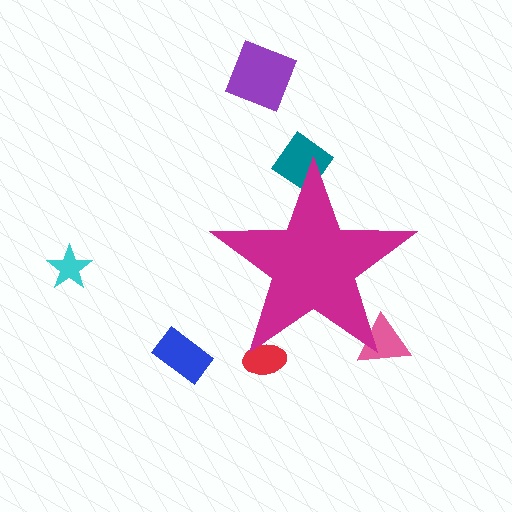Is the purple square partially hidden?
No, the purple square is fully visible.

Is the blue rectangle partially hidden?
No, the blue rectangle is fully visible.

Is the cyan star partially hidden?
No, the cyan star is fully visible.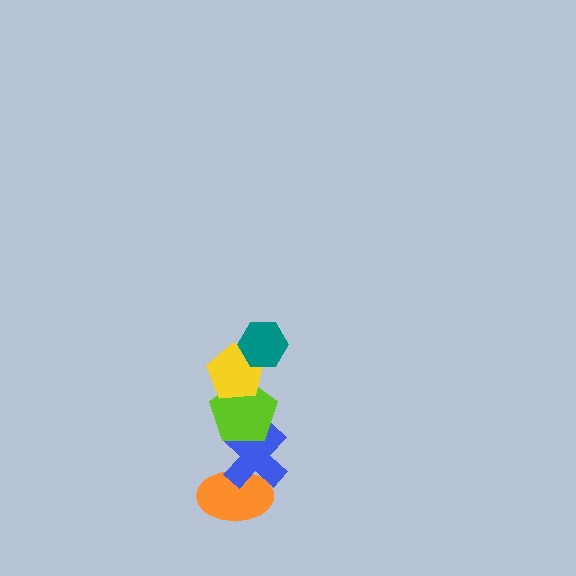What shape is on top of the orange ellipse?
The blue cross is on top of the orange ellipse.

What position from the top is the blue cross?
The blue cross is 4th from the top.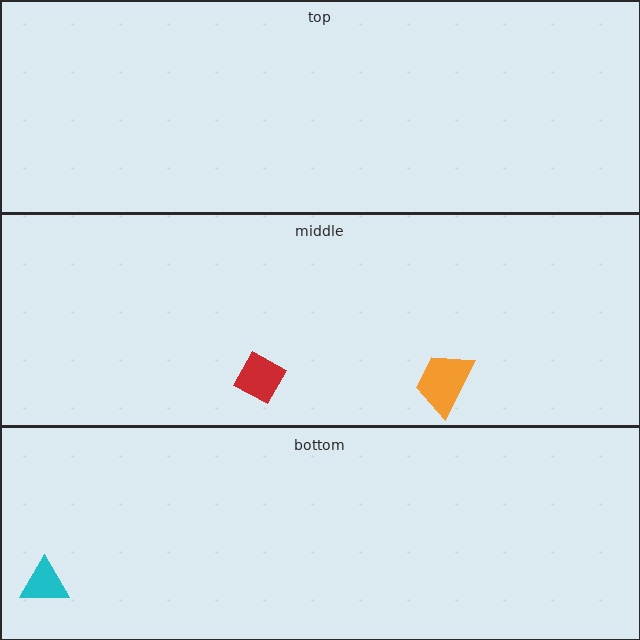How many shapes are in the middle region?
2.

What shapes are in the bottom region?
The cyan triangle.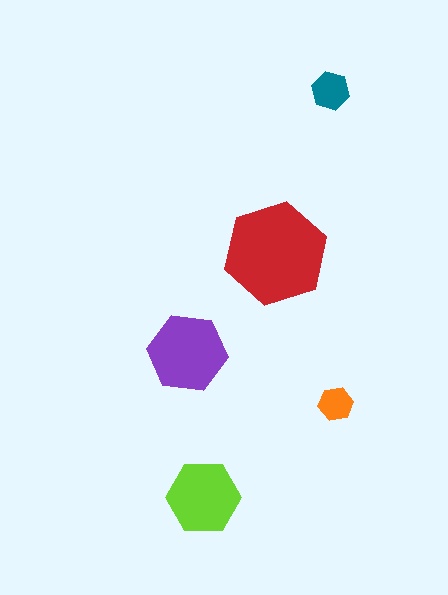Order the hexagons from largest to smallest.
the red one, the purple one, the lime one, the teal one, the orange one.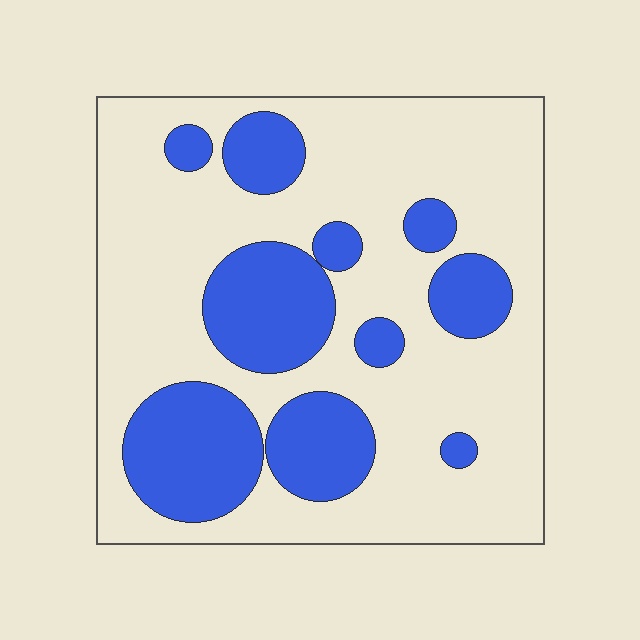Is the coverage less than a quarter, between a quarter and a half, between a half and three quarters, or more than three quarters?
Between a quarter and a half.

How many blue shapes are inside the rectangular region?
10.